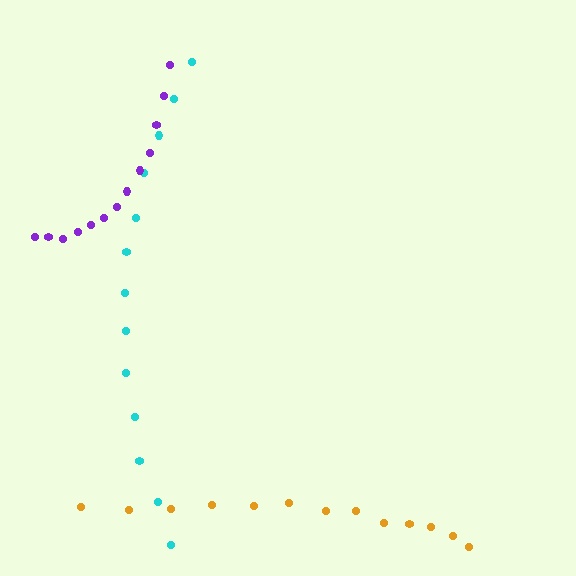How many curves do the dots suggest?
There are 3 distinct paths.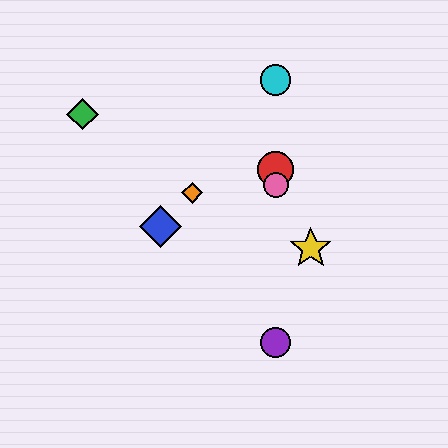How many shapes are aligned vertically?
4 shapes (the red circle, the purple circle, the cyan circle, the pink circle) are aligned vertically.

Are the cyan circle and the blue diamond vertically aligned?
No, the cyan circle is at x≈276 and the blue diamond is at x≈161.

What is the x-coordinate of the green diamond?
The green diamond is at x≈83.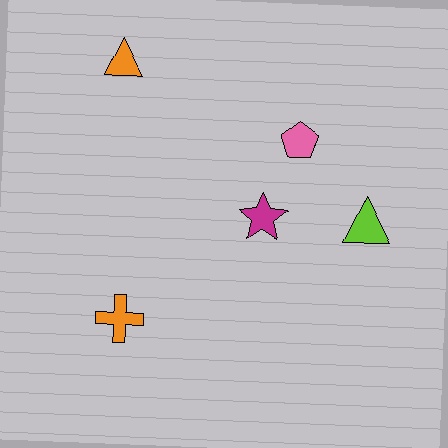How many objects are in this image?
There are 5 objects.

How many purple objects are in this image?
There are no purple objects.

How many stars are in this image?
There is 1 star.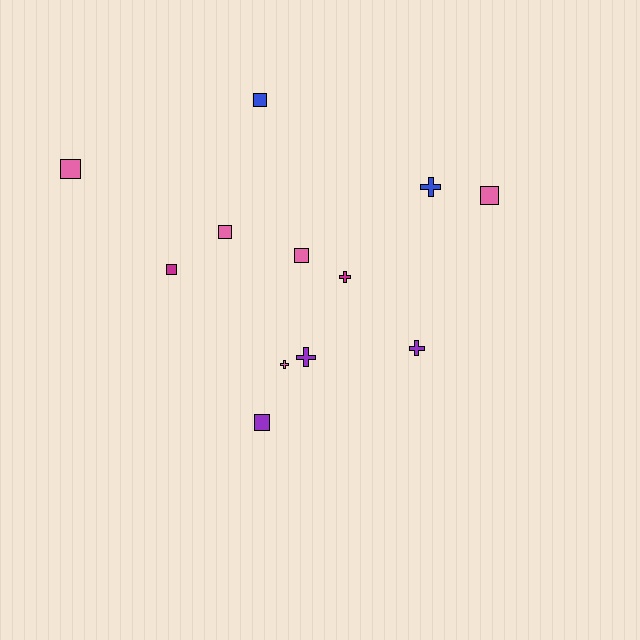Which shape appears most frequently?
Square, with 7 objects.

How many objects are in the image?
There are 12 objects.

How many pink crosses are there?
There is 1 pink cross.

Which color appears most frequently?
Pink, with 5 objects.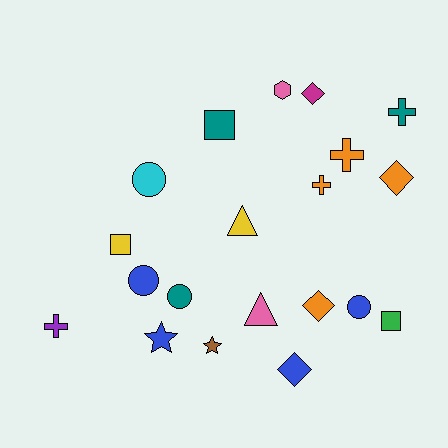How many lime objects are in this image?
There are no lime objects.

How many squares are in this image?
There are 3 squares.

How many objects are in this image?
There are 20 objects.